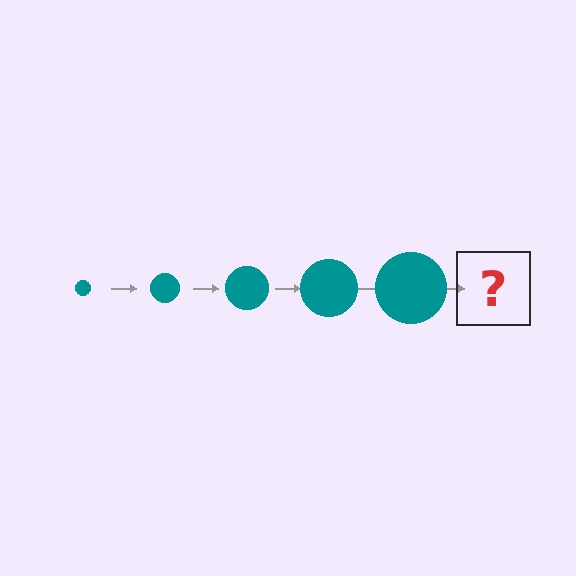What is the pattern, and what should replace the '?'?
The pattern is that the circle gets progressively larger each step. The '?' should be a teal circle, larger than the previous one.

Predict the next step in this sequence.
The next step is a teal circle, larger than the previous one.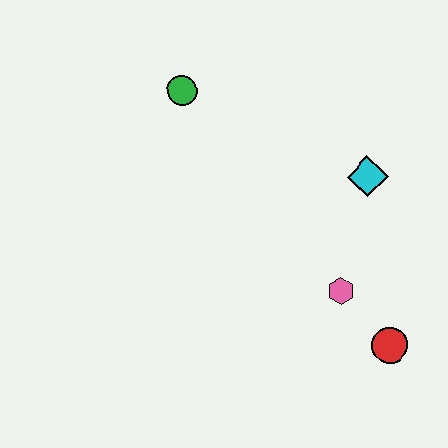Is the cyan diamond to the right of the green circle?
Yes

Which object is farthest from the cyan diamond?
The green circle is farthest from the cyan diamond.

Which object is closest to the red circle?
The pink hexagon is closest to the red circle.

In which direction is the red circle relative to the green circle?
The red circle is below the green circle.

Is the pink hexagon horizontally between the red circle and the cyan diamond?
No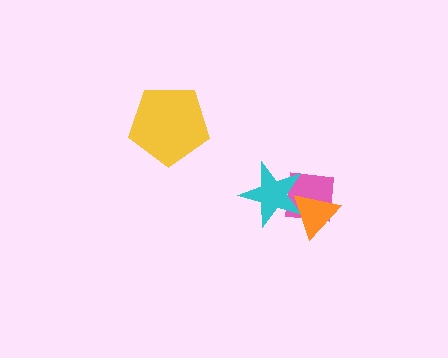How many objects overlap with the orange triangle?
2 objects overlap with the orange triangle.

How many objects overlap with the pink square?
2 objects overlap with the pink square.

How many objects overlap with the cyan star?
2 objects overlap with the cyan star.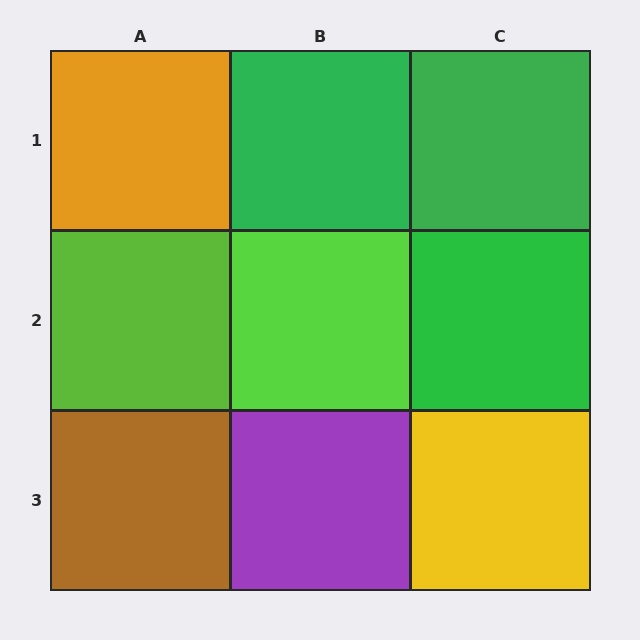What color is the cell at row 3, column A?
Brown.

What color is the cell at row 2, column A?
Lime.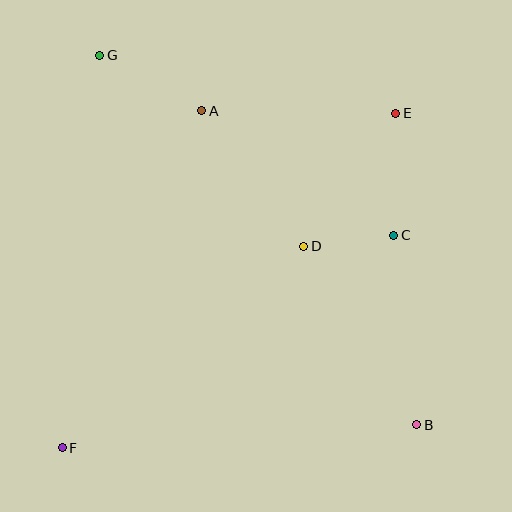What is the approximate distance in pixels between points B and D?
The distance between B and D is approximately 211 pixels.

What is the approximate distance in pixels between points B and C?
The distance between B and C is approximately 191 pixels.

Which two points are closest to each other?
Points C and D are closest to each other.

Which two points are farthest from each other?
Points B and G are farthest from each other.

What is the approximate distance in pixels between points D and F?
The distance between D and F is approximately 315 pixels.